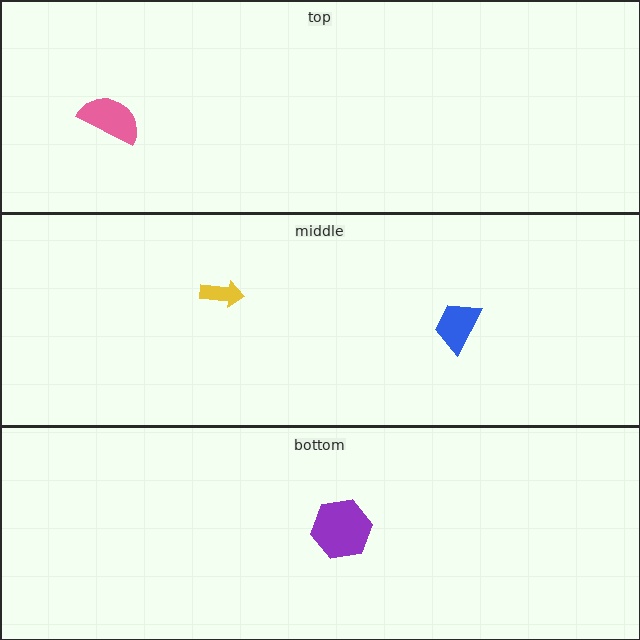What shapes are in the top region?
The pink semicircle.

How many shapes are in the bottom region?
1.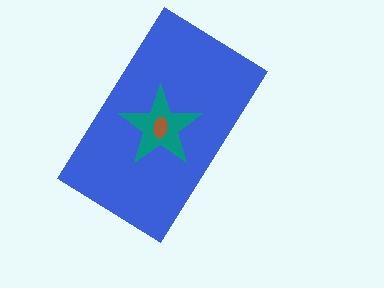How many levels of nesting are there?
3.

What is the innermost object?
The brown ellipse.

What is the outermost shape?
The blue rectangle.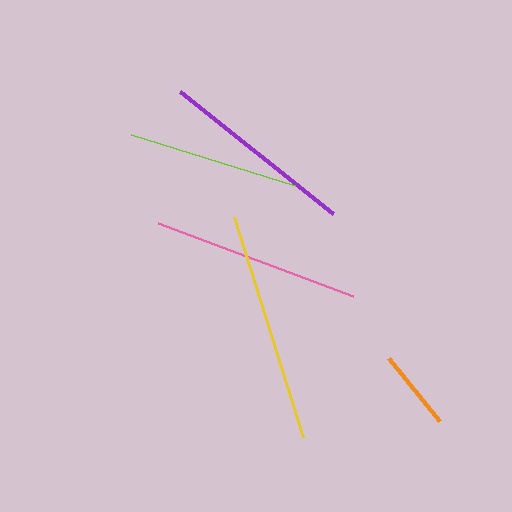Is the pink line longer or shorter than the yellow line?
The yellow line is longer than the pink line.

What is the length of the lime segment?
The lime segment is approximately 172 pixels long.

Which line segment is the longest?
The yellow line is the longest at approximately 230 pixels.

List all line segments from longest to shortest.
From longest to shortest: yellow, pink, purple, lime, orange.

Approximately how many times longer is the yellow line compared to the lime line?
The yellow line is approximately 1.3 times the length of the lime line.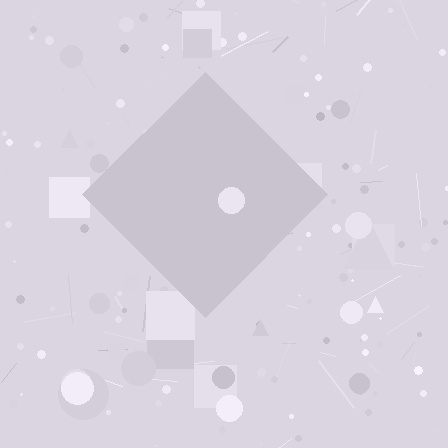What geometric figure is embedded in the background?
A diamond is embedded in the background.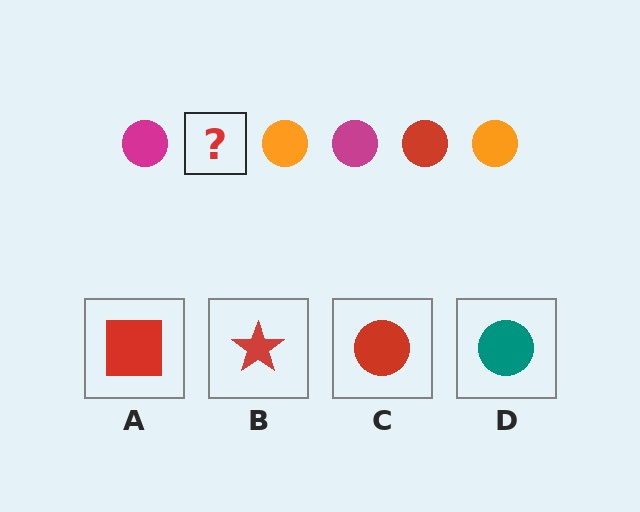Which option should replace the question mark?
Option C.